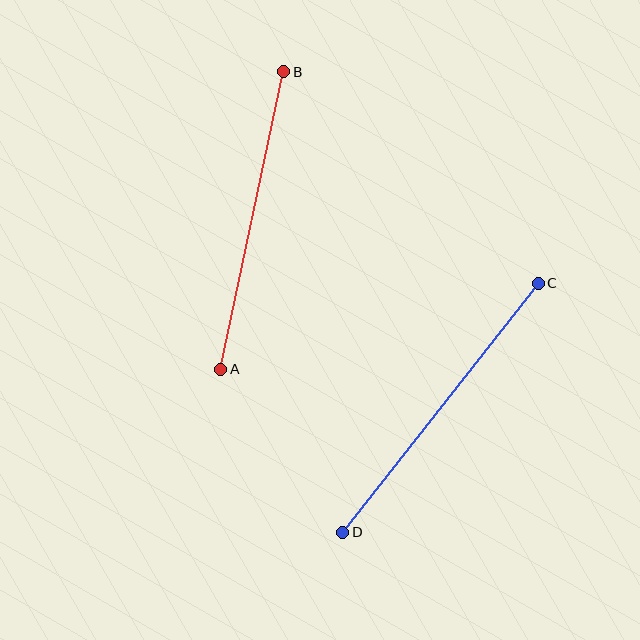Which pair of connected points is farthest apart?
Points C and D are farthest apart.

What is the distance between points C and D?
The distance is approximately 317 pixels.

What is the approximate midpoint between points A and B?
The midpoint is at approximately (252, 221) pixels.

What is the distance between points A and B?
The distance is approximately 304 pixels.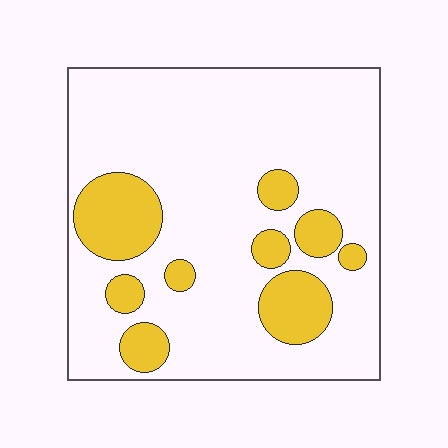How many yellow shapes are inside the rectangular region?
9.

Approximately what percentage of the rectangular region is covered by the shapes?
Approximately 20%.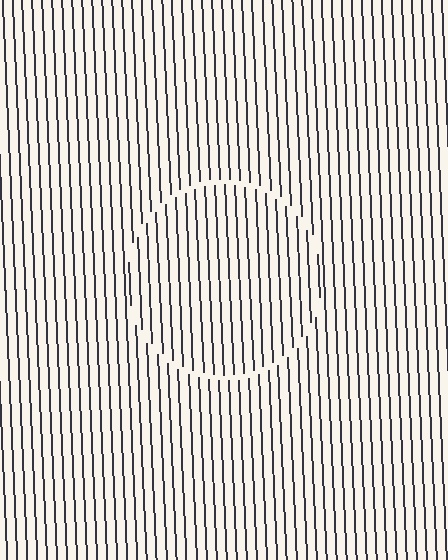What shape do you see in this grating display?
An illusory circle. The interior of the shape contains the same grating, shifted by half a period — the contour is defined by the phase discontinuity where line-ends from the inner and outer gratings abut.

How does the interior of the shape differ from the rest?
The interior of the shape contains the same grating, shifted by half a period — the contour is defined by the phase discontinuity where line-ends from the inner and outer gratings abut.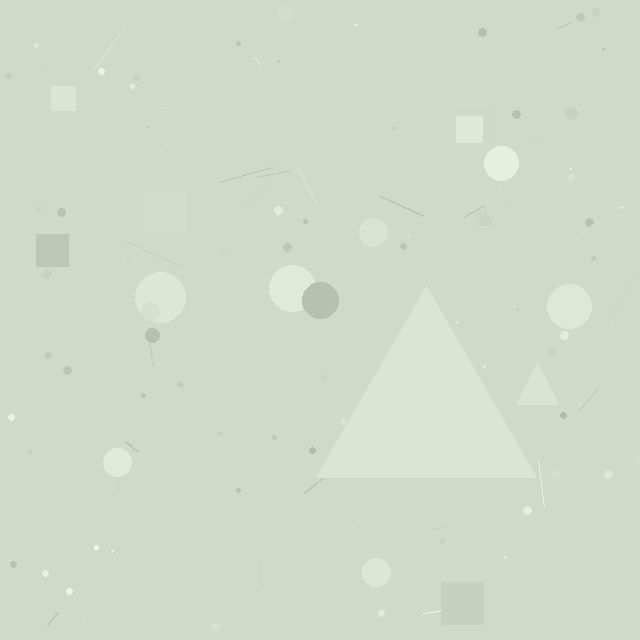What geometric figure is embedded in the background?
A triangle is embedded in the background.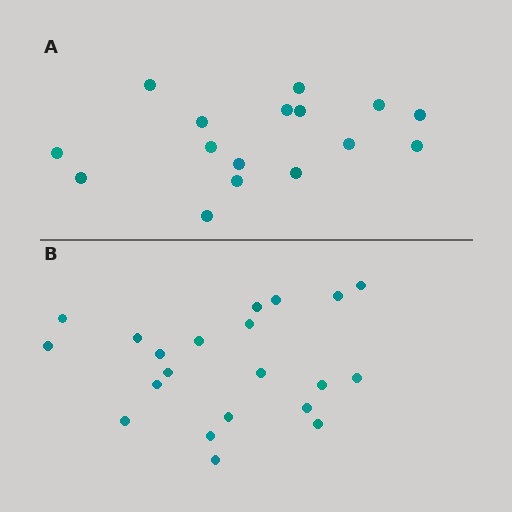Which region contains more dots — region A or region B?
Region B (the bottom region) has more dots.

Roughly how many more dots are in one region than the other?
Region B has about 5 more dots than region A.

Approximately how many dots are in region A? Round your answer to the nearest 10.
About 20 dots. (The exact count is 16, which rounds to 20.)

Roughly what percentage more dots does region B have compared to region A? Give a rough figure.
About 30% more.